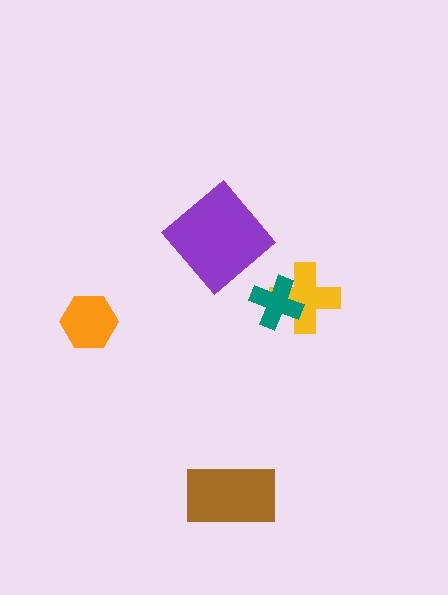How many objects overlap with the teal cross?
1 object overlaps with the teal cross.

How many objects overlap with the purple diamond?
0 objects overlap with the purple diamond.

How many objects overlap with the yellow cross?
1 object overlaps with the yellow cross.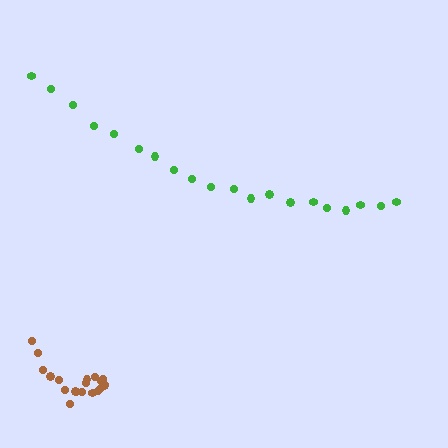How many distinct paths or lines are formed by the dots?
There are 2 distinct paths.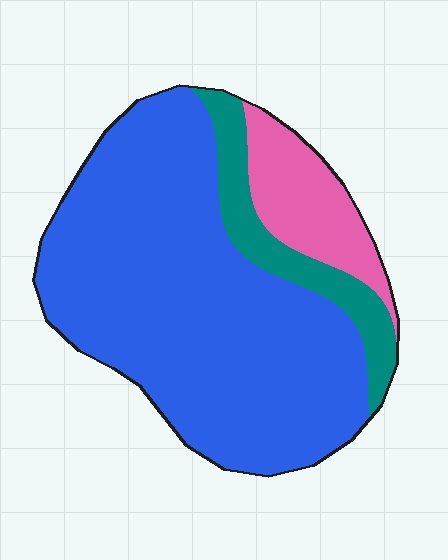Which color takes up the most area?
Blue, at roughly 75%.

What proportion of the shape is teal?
Teal covers about 15% of the shape.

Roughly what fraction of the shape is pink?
Pink takes up about one eighth (1/8) of the shape.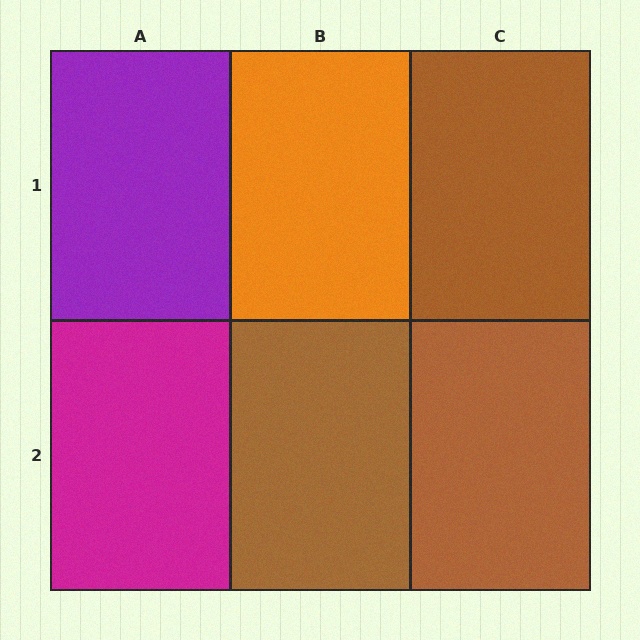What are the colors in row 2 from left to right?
Magenta, brown, brown.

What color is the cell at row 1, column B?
Orange.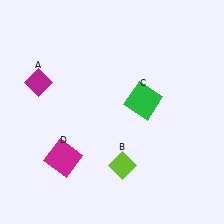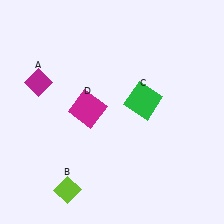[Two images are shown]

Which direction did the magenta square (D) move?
The magenta square (D) moved up.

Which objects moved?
The objects that moved are: the lime diamond (B), the magenta square (D).